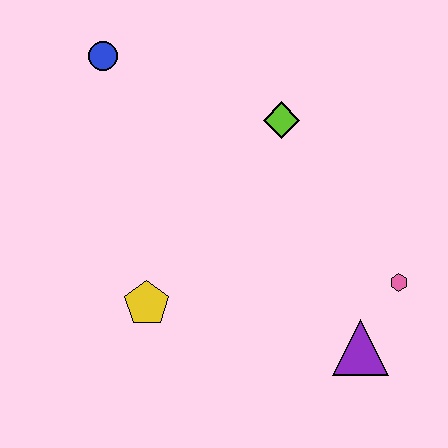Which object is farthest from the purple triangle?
The blue circle is farthest from the purple triangle.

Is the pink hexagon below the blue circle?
Yes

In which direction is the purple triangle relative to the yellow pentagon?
The purple triangle is to the right of the yellow pentagon.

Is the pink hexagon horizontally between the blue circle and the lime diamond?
No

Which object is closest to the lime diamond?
The blue circle is closest to the lime diamond.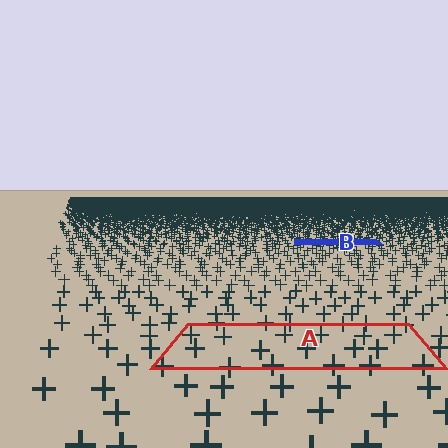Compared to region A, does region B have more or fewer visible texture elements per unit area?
Region B has more texture elements per unit area — they are packed more densely because it is farther away.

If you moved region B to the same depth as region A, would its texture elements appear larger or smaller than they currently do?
They would appear larger. At a closer depth, the same texture elements are projected at a bigger on-screen size.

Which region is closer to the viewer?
Region A is closer. The texture elements there are larger and more spread out.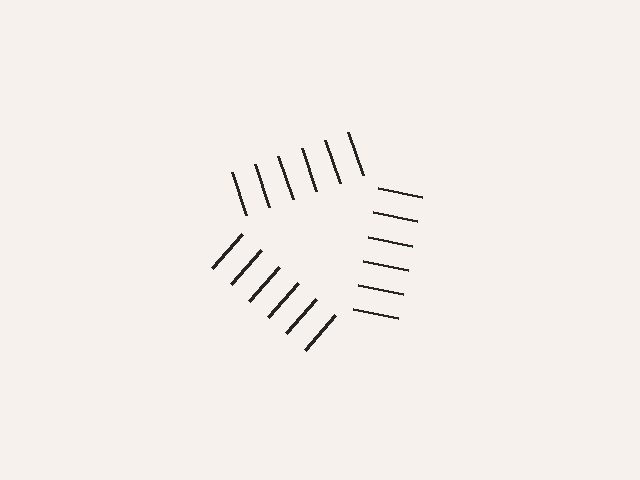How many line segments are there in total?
18 — 6 along each of the 3 edges.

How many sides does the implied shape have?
3 sides — the line-ends trace a triangle.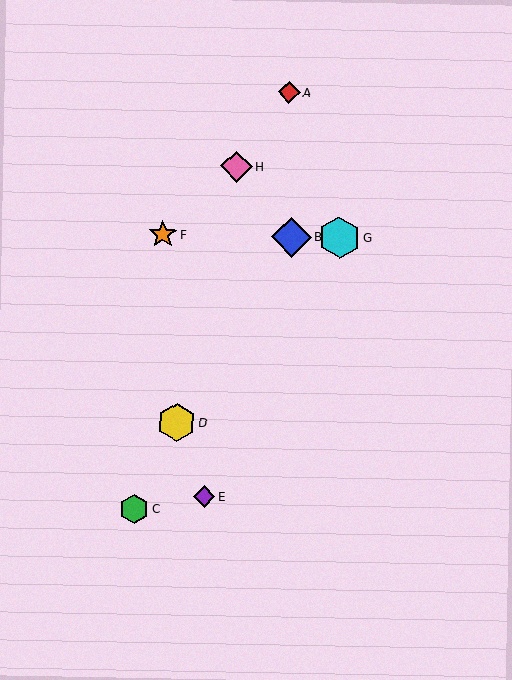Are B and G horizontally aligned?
Yes, both are at y≈237.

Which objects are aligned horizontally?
Objects B, F, G are aligned horizontally.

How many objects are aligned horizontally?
3 objects (B, F, G) are aligned horizontally.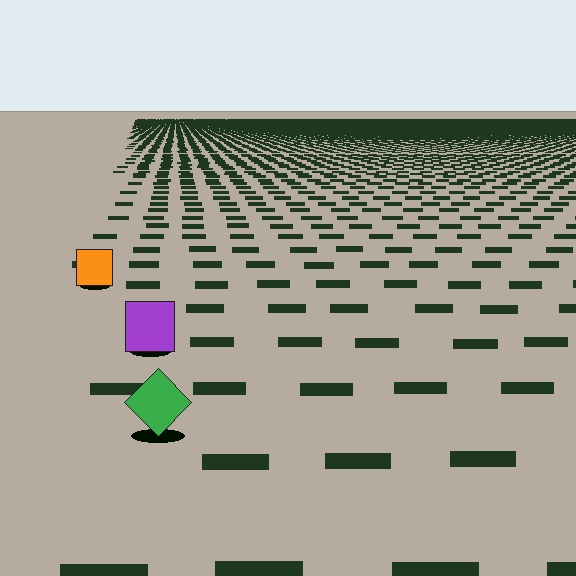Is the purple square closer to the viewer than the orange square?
Yes. The purple square is closer — you can tell from the texture gradient: the ground texture is coarser near it.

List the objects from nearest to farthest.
From nearest to farthest: the green diamond, the purple square, the orange square.